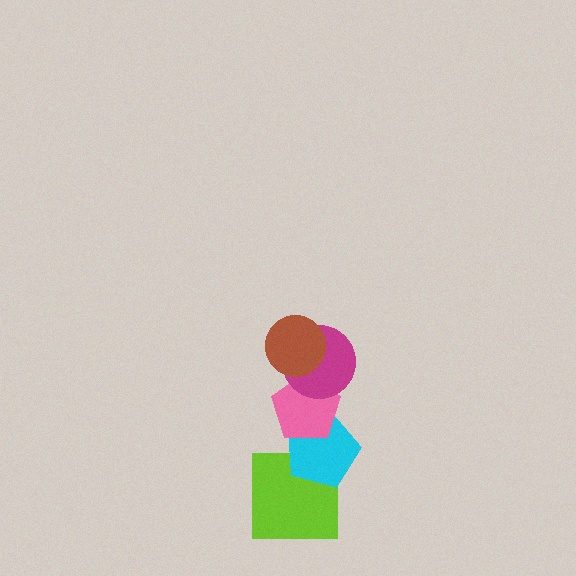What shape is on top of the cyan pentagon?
The pink pentagon is on top of the cyan pentagon.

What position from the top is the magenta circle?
The magenta circle is 2nd from the top.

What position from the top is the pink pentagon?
The pink pentagon is 3rd from the top.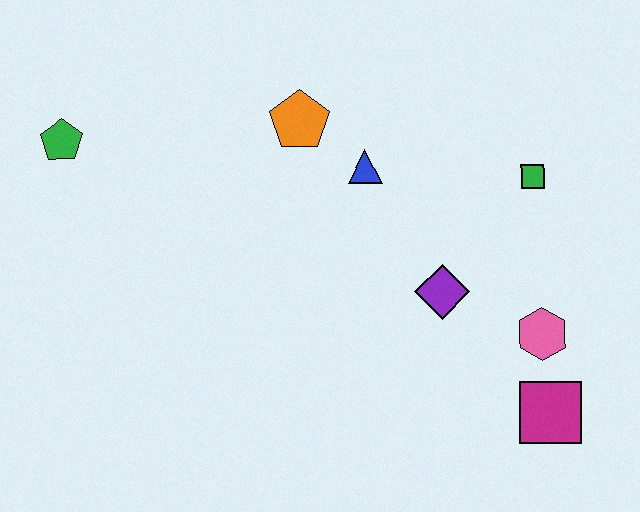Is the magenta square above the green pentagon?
No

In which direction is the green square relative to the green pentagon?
The green square is to the right of the green pentagon.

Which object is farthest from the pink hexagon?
The green pentagon is farthest from the pink hexagon.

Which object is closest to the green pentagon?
The orange pentagon is closest to the green pentagon.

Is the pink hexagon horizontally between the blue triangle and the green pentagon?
No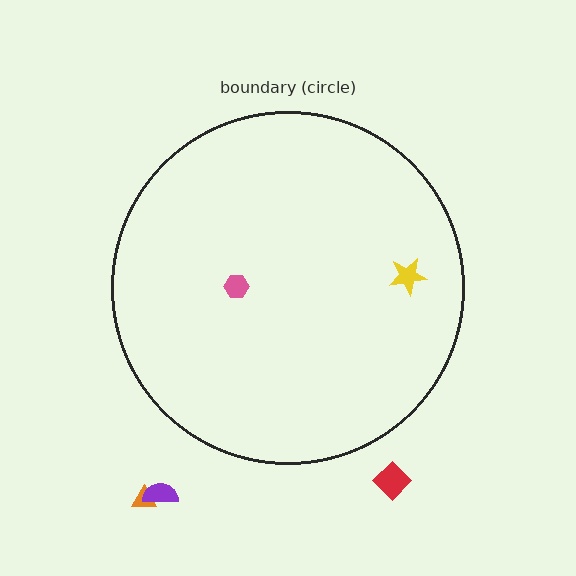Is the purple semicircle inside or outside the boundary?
Outside.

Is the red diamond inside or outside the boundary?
Outside.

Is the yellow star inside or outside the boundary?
Inside.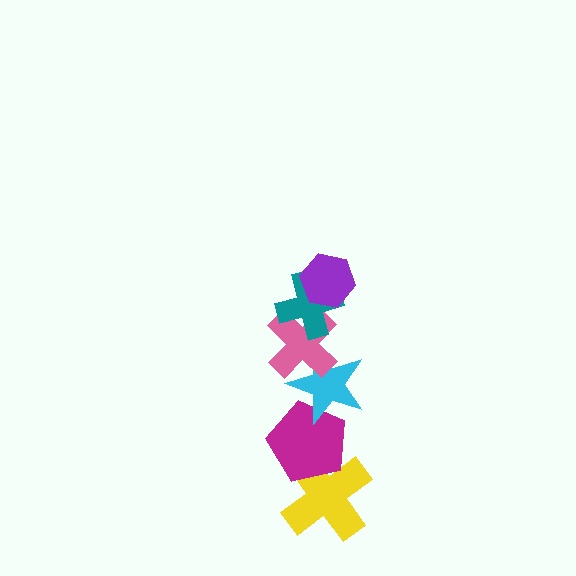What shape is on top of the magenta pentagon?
The cyan star is on top of the magenta pentagon.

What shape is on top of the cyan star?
The pink cross is on top of the cyan star.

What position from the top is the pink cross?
The pink cross is 3rd from the top.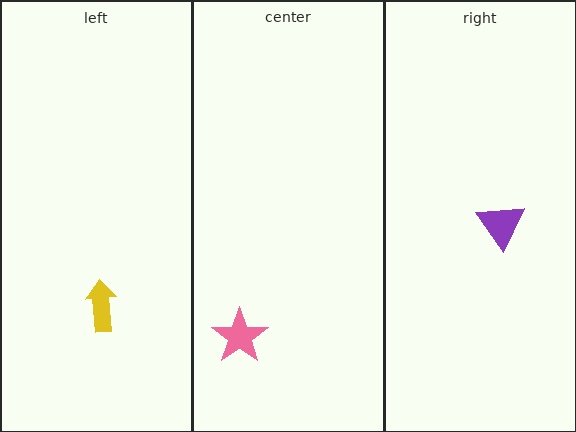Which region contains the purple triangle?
The right region.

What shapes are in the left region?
The yellow arrow.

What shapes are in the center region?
The pink star.